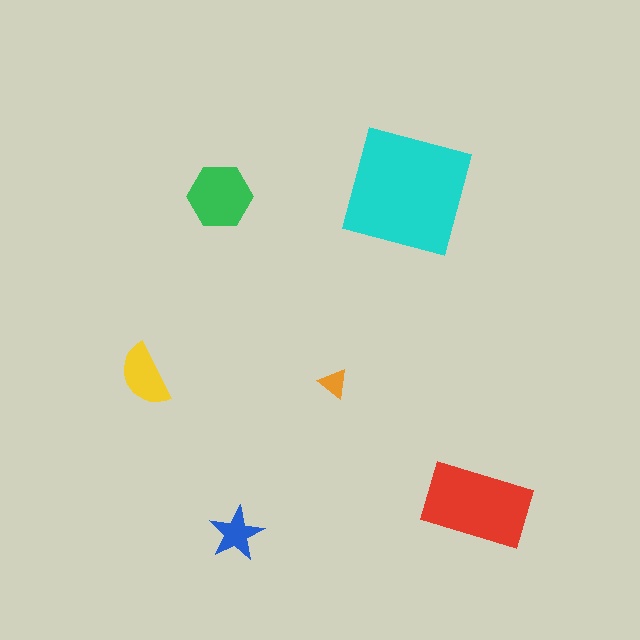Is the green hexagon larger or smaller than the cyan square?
Smaller.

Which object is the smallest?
The orange triangle.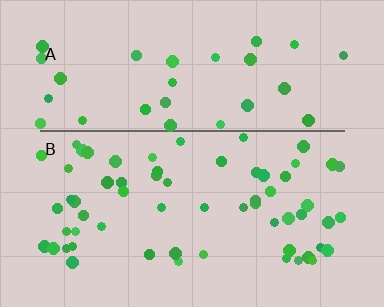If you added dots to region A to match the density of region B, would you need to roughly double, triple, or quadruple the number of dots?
Approximately double.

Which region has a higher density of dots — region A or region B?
B (the bottom).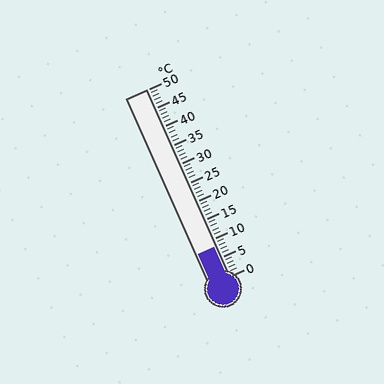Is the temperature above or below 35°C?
The temperature is below 35°C.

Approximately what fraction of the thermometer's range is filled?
The thermometer is filled to approximately 15% of its range.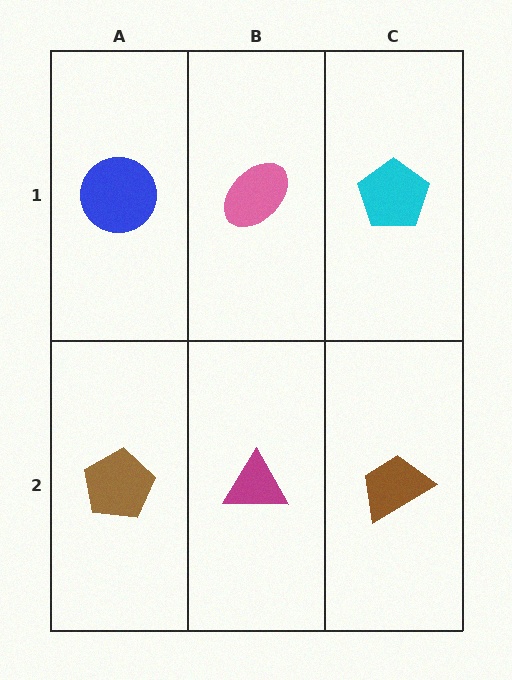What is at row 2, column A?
A brown pentagon.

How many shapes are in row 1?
3 shapes.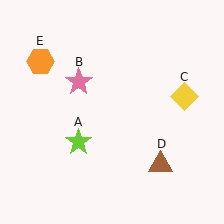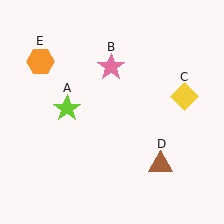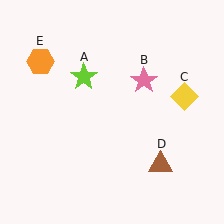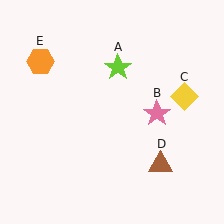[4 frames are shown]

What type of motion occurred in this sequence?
The lime star (object A), pink star (object B) rotated clockwise around the center of the scene.